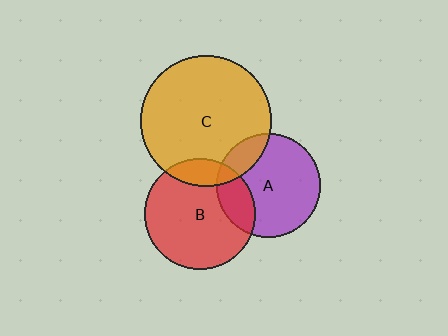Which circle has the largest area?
Circle C (orange).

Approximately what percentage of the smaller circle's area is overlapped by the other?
Approximately 15%.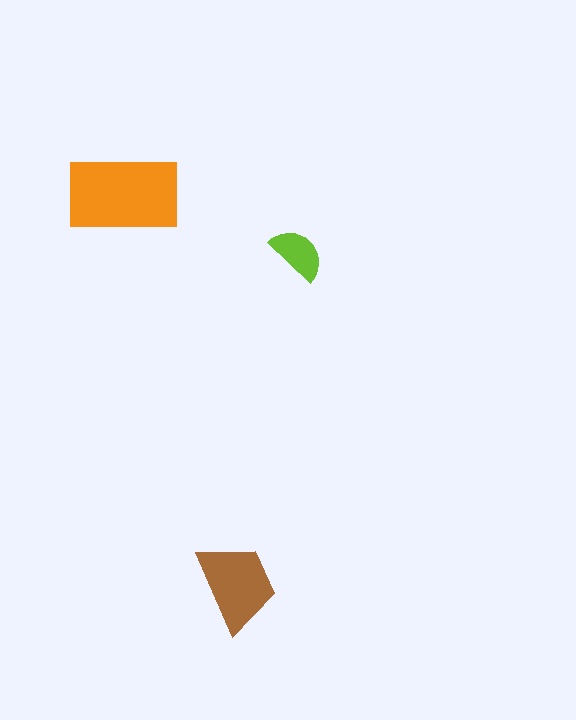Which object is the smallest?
The lime semicircle.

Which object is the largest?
The orange rectangle.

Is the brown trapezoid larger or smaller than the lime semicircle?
Larger.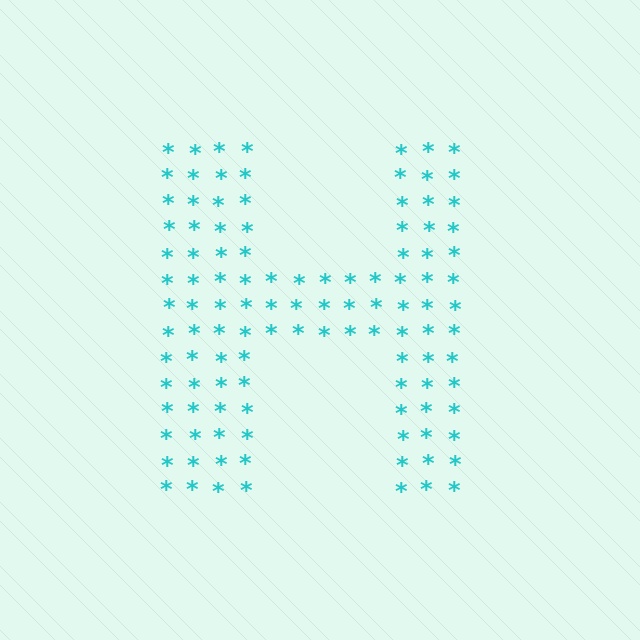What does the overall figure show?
The overall figure shows the letter H.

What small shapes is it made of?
It is made of small asterisks.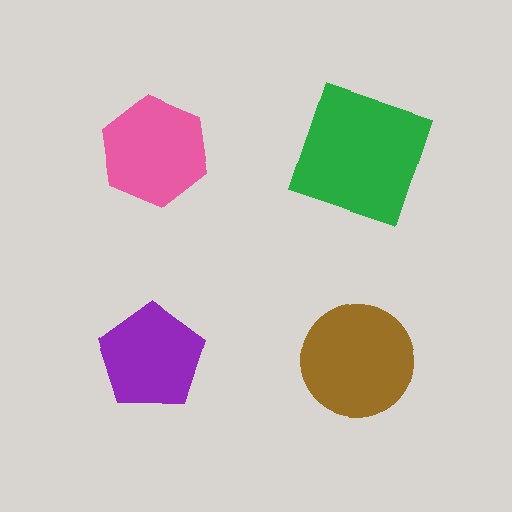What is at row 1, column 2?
A green square.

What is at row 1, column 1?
A pink hexagon.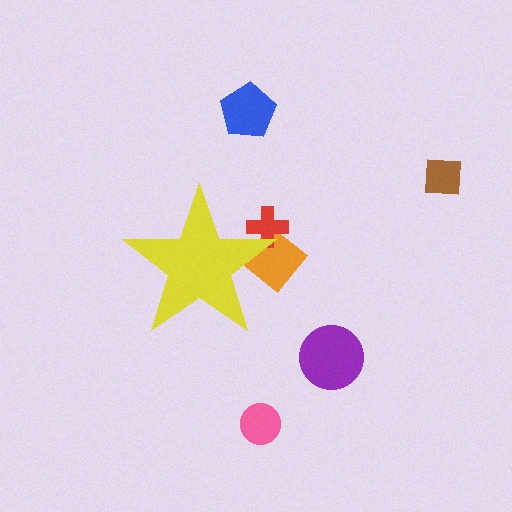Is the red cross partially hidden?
Yes, the red cross is partially hidden behind the yellow star.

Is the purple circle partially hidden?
No, the purple circle is fully visible.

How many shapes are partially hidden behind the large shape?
2 shapes are partially hidden.